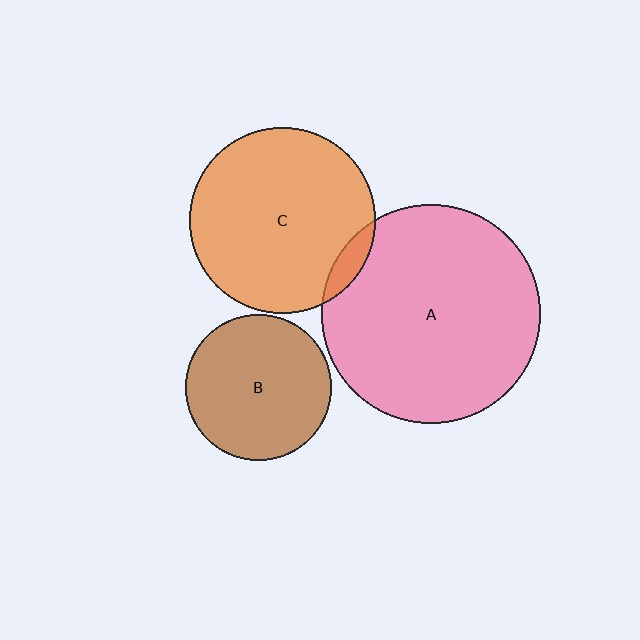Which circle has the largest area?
Circle A (pink).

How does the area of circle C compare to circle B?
Approximately 1.6 times.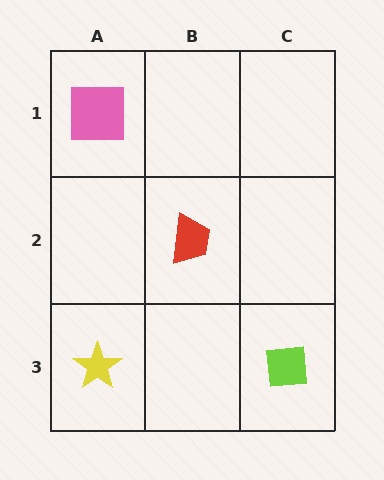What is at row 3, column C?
A lime square.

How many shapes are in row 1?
1 shape.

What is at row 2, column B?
A red trapezoid.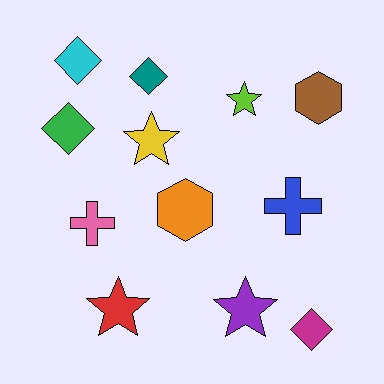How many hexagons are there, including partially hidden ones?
There are 2 hexagons.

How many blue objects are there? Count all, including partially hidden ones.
There is 1 blue object.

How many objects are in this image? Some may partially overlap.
There are 12 objects.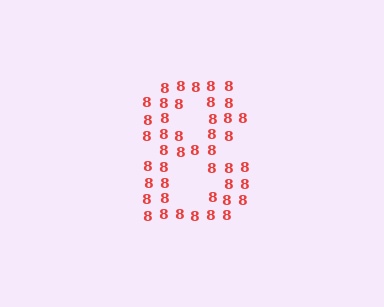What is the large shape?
The large shape is the digit 8.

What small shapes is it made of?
It is made of small digit 8's.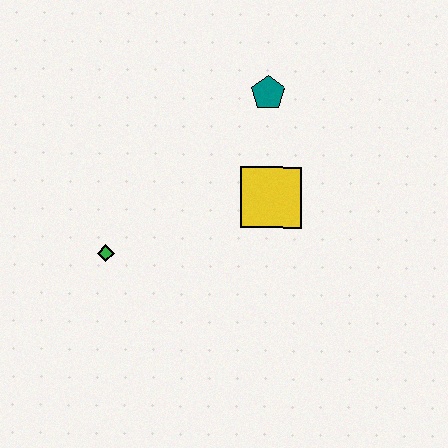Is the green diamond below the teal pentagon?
Yes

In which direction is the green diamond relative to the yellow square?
The green diamond is to the left of the yellow square.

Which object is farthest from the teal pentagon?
The green diamond is farthest from the teal pentagon.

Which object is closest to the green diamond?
The yellow square is closest to the green diamond.